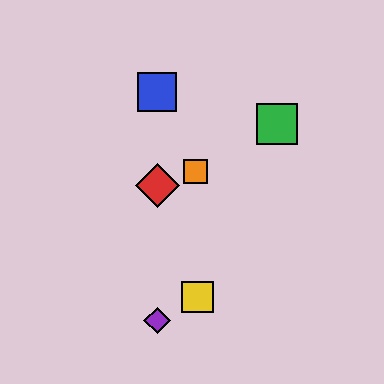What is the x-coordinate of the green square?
The green square is at x≈277.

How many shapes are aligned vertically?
3 shapes (the red diamond, the blue square, the purple diamond) are aligned vertically.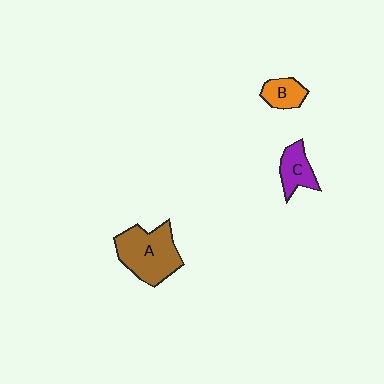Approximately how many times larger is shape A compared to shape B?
Approximately 2.5 times.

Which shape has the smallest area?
Shape B (orange).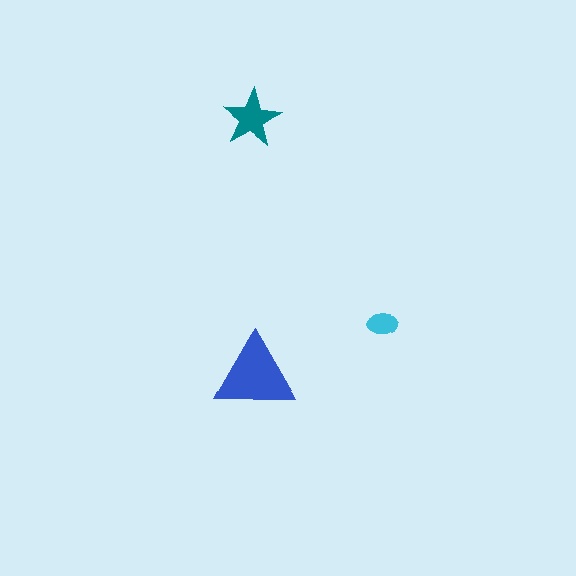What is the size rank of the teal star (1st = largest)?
2nd.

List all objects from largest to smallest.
The blue triangle, the teal star, the cyan ellipse.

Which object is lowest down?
The blue triangle is bottommost.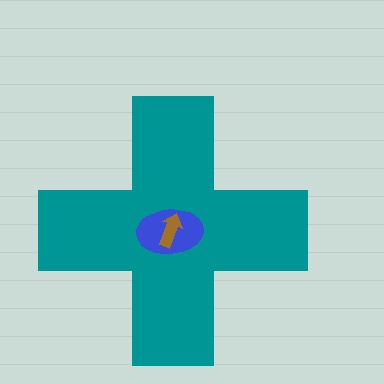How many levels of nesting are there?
3.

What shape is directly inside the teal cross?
The blue ellipse.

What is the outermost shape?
The teal cross.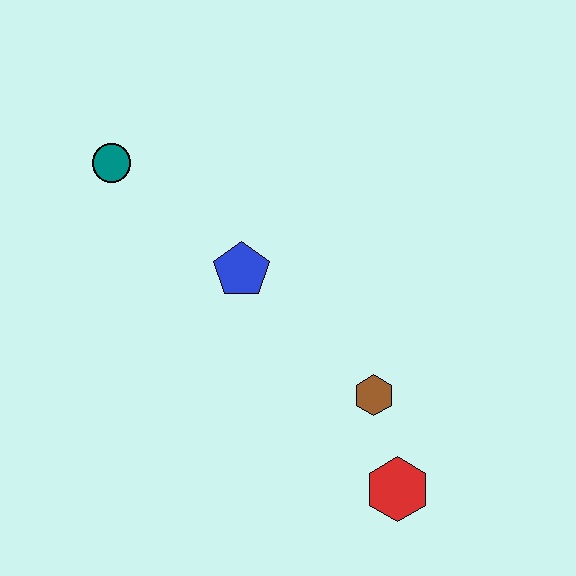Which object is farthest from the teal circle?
The red hexagon is farthest from the teal circle.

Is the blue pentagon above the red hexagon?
Yes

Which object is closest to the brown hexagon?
The red hexagon is closest to the brown hexagon.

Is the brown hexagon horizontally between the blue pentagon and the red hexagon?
Yes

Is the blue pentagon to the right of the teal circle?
Yes